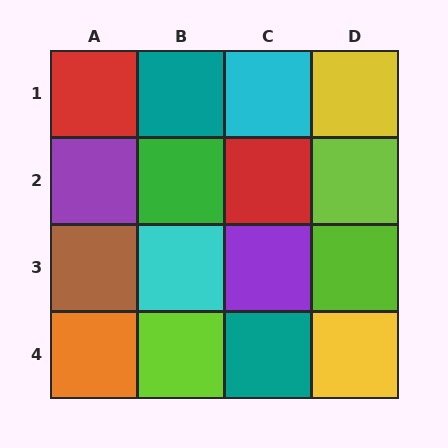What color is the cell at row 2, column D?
Lime.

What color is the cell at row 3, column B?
Cyan.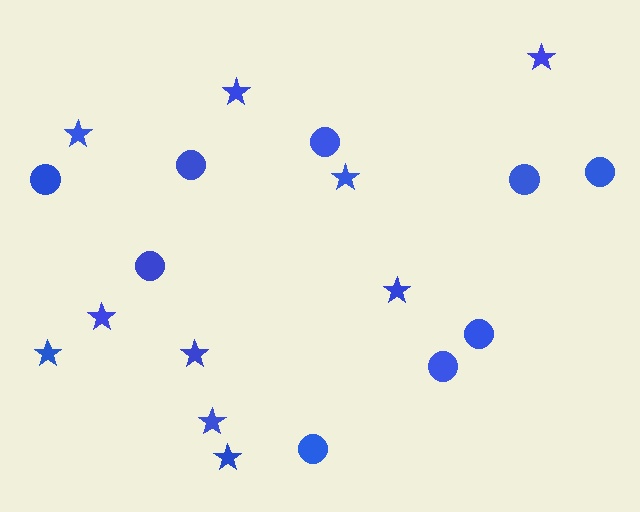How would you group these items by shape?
There are 2 groups: one group of stars (10) and one group of circles (9).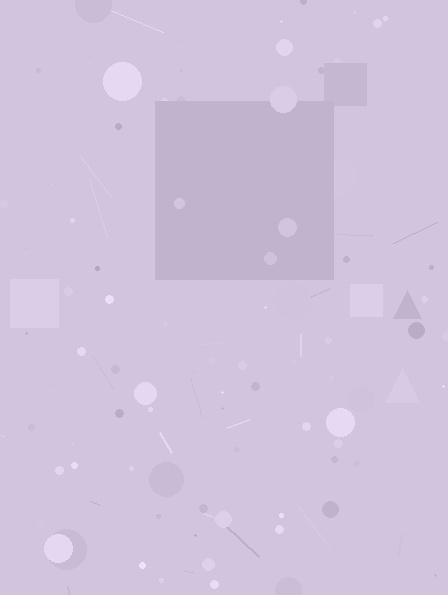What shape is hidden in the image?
A square is hidden in the image.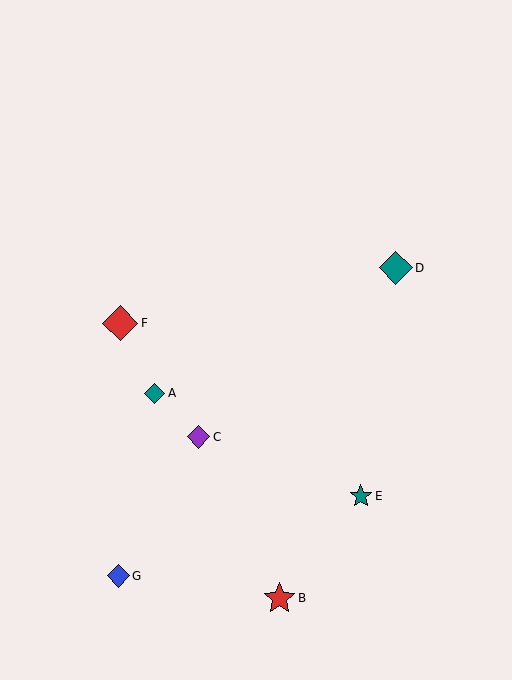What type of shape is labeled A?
Shape A is a teal diamond.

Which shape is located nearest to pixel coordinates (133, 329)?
The red diamond (labeled F) at (120, 323) is nearest to that location.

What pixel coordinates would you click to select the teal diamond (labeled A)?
Click at (155, 393) to select the teal diamond A.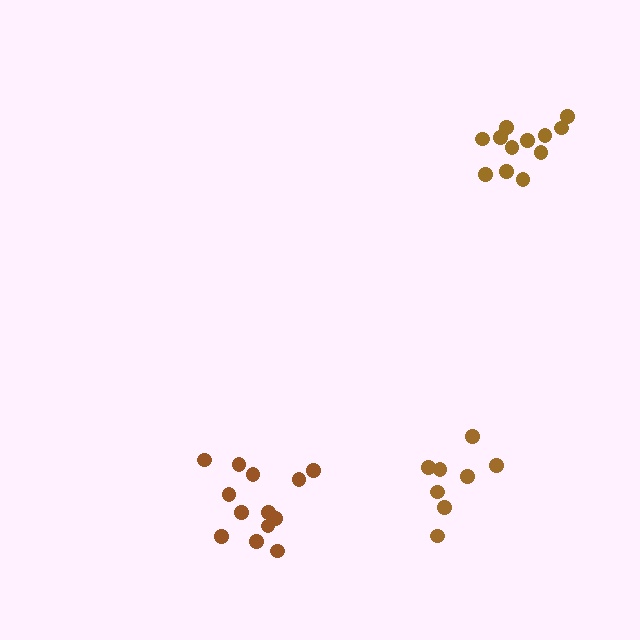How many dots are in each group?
Group 1: 13 dots, Group 2: 12 dots, Group 3: 8 dots (33 total).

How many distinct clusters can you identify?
There are 3 distinct clusters.